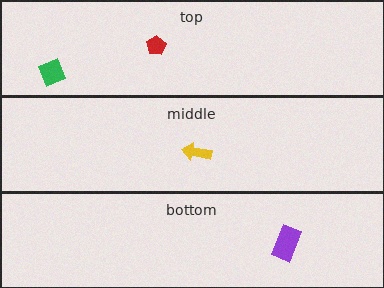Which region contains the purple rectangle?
The bottom region.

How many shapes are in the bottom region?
1.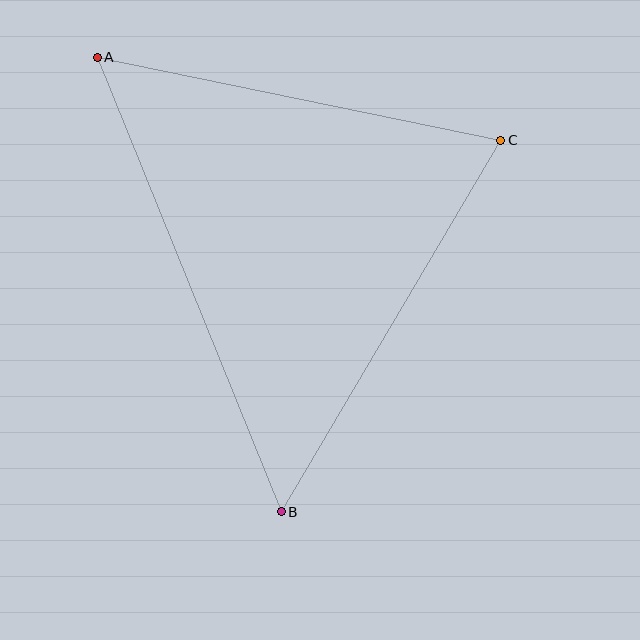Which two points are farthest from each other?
Points A and B are farthest from each other.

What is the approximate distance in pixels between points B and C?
The distance between B and C is approximately 431 pixels.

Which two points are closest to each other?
Points A and C are closest to each other.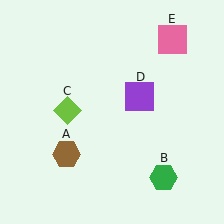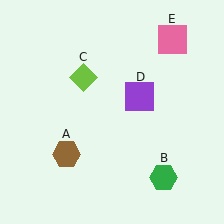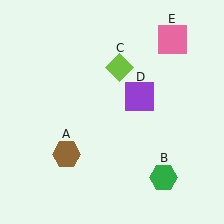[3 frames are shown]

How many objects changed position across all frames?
1 object changed position: lime diamond (object C).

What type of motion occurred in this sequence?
The lime diamond (object C) rotated clockwise around the center of the scene.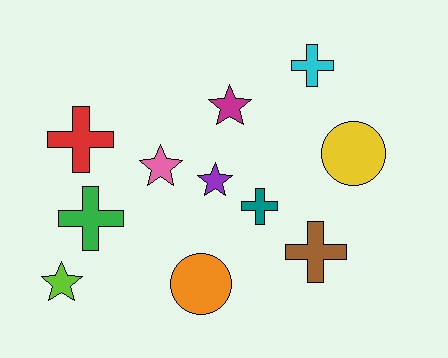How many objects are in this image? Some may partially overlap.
There are 11 objects.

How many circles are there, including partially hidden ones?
There are 2 circles.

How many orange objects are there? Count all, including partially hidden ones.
There is 1 orange object.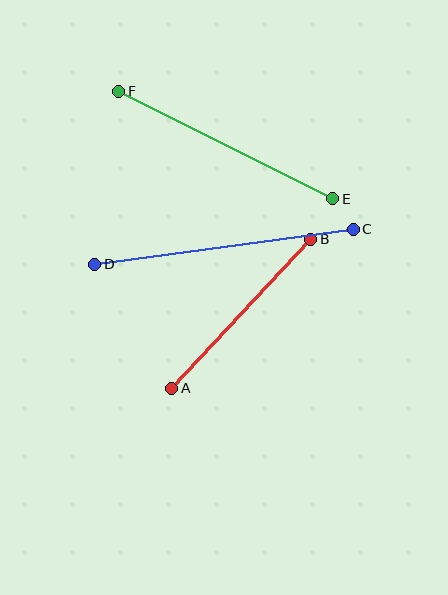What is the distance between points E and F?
The distance is approximately 240 pixels.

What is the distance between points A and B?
The distance is approximately 204 pixels.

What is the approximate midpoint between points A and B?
The midpoint is at approximately (241, 314) pixels.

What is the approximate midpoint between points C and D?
The midpoint is at approximately (224, 247) pixels.